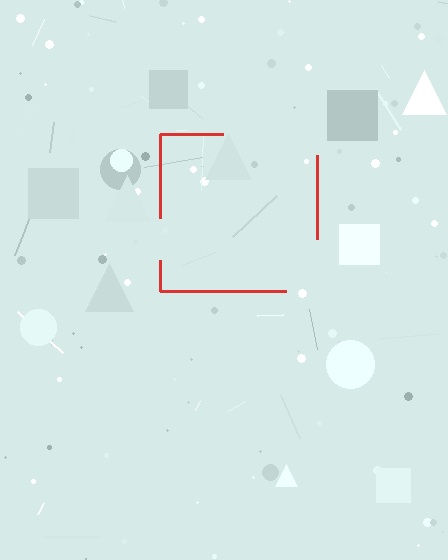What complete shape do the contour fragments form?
The contour fragments form a square.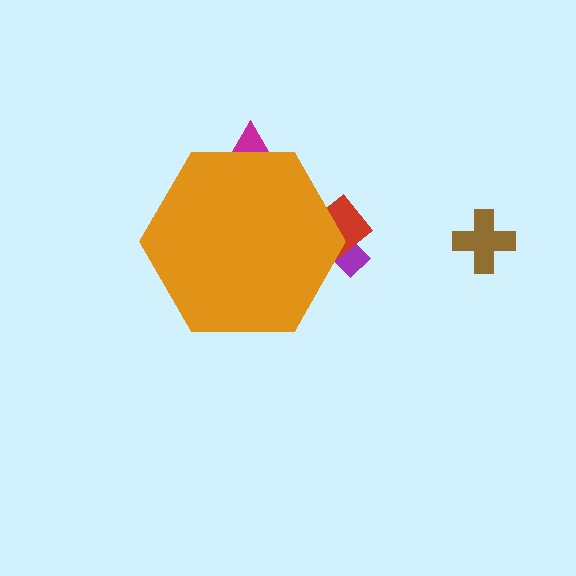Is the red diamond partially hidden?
Yes, the red diamond is partially hidden behind the orange hexagon.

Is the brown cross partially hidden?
No, the brown cross is fully visible.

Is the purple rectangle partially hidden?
Yes, the purple rectangle is partially hidden behind the orange hexagon.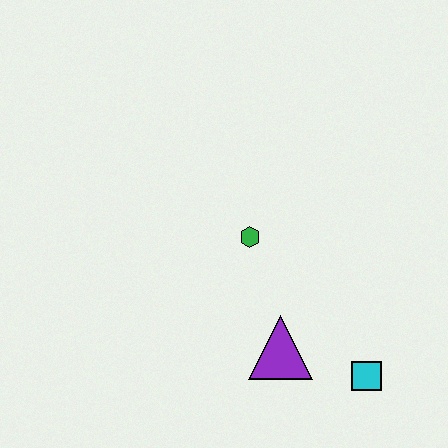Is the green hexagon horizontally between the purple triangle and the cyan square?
No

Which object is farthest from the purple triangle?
The green hexagon is farthest from the purple triangle.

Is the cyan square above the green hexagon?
No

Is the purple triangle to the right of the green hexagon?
Yes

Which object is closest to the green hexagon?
The purple triangle is closest to the green hexagon.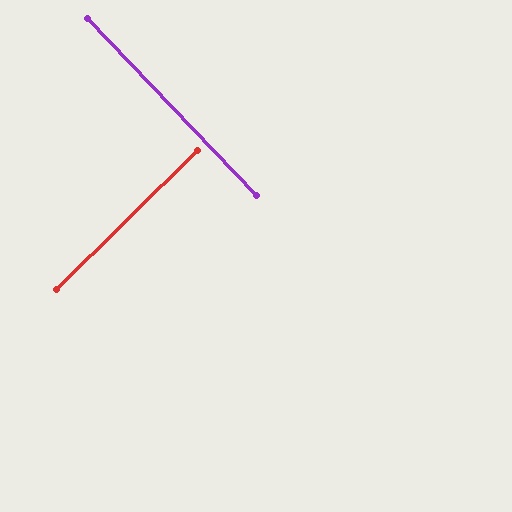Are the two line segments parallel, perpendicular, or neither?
Perpendicular — they meet at approximately 89°.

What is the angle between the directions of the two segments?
Approximately 89 degrees.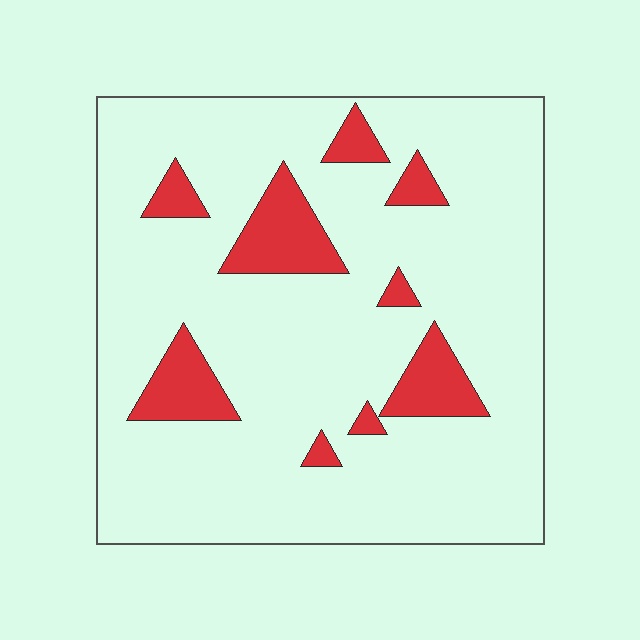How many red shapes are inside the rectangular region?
9.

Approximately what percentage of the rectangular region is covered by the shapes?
Approximately 15%.